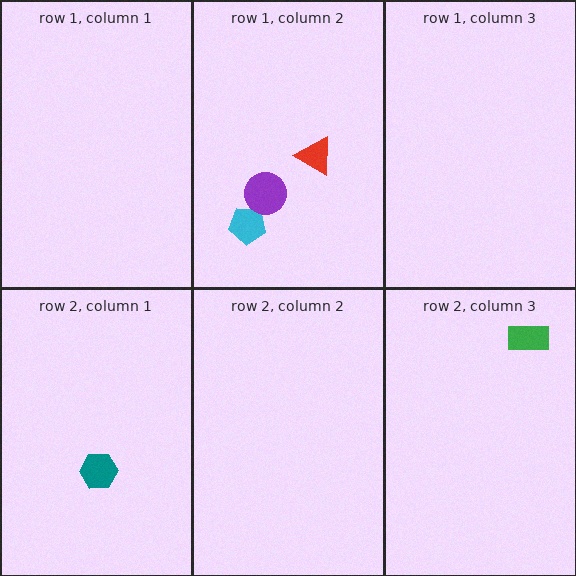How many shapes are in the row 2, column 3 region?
1.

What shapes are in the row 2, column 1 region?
The teal hexagon.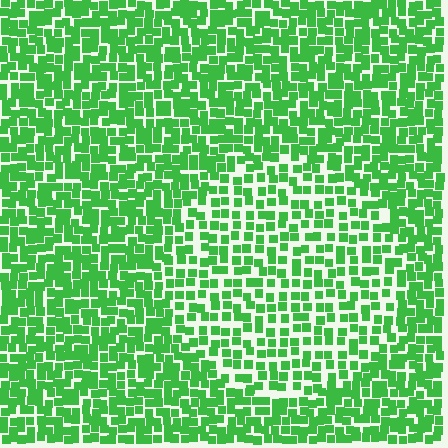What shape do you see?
I see a circle.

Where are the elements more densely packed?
The elements are more densely packed outside the circle boundary.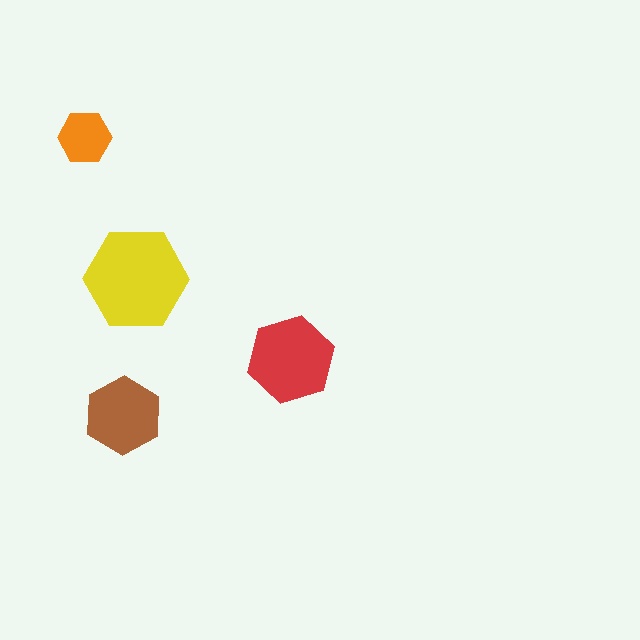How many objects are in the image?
There are 4 objects in the image.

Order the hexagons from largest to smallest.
the yellow one, the red one, the brown one, the orange one.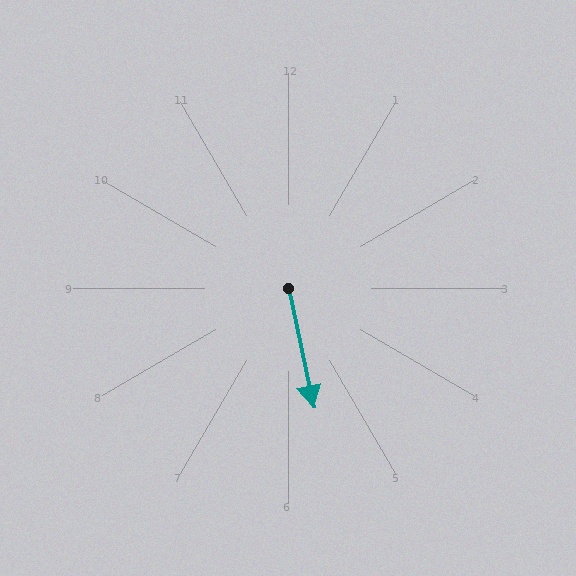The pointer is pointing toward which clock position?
Roughly 6 o'clock.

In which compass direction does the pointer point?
South.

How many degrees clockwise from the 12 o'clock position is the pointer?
Approximately 168 degrees.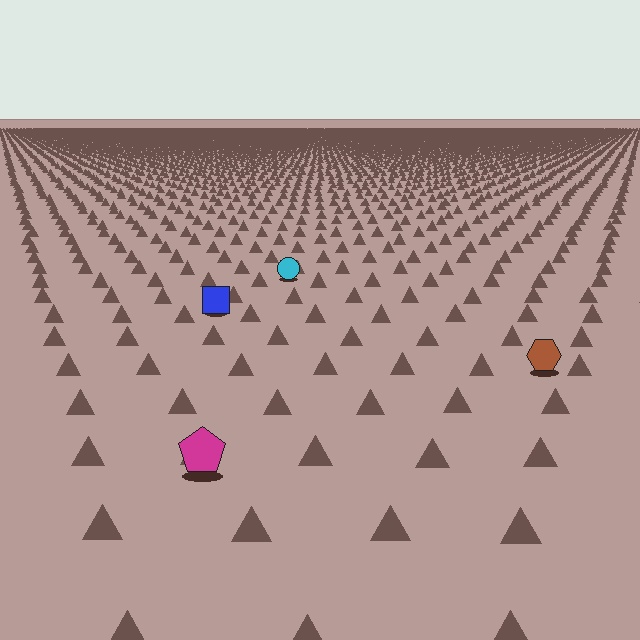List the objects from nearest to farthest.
From nearest to farthest: the magenta pentagon, the brown hexagon, the blue square, the cyan circle.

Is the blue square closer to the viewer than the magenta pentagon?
No. The magenta pentagon is closer — you can tell from the texture gradient: the ground texture is coarser near it.